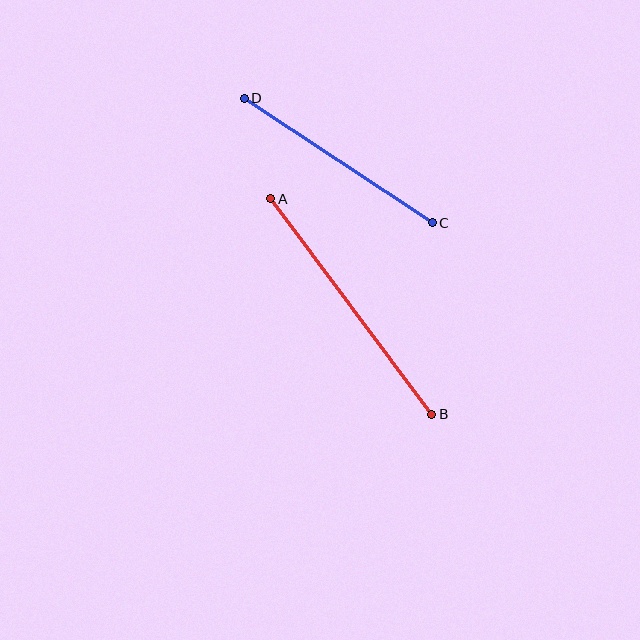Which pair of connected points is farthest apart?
Points A and B are farthest apart.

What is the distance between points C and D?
The distance is approximately 226 pixels.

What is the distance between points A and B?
The distance is approximately 269 pixels.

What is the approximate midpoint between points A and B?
The midpoint is at approximately (351, 307) pixels.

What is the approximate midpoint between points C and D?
The midpoint is at approximately (338, 161) pixels.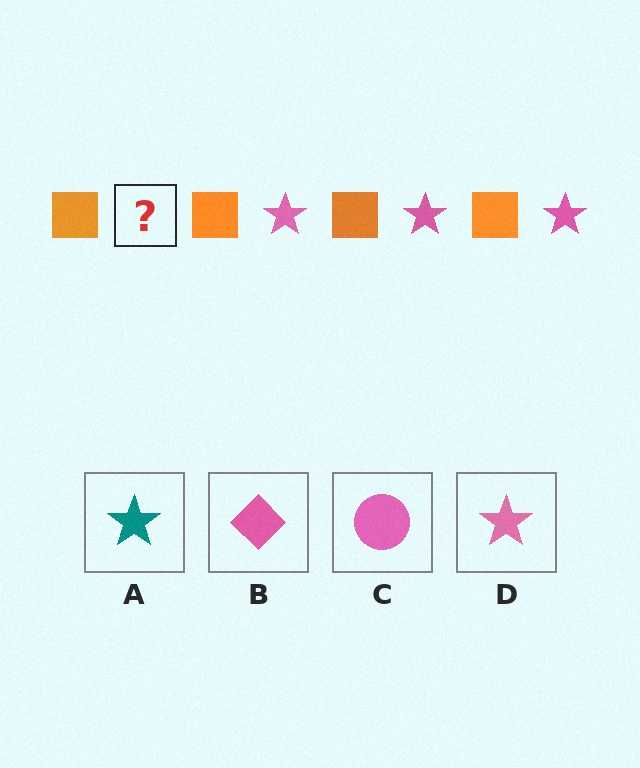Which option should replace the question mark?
Option D.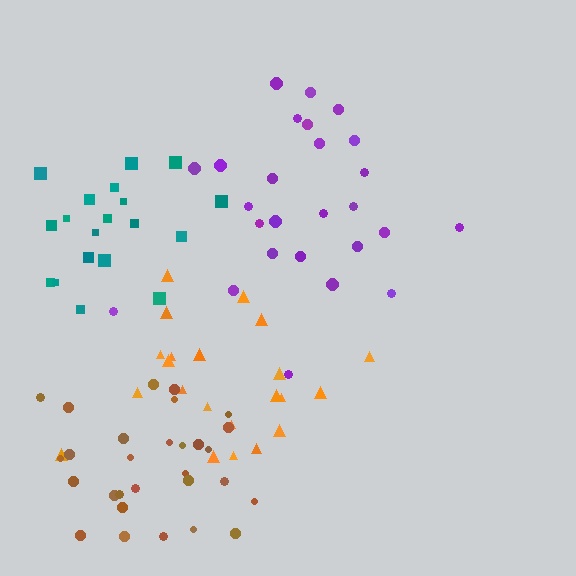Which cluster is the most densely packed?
Teal.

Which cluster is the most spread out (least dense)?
Orange.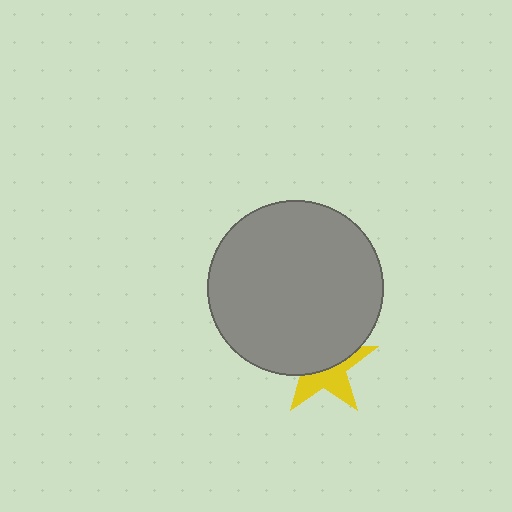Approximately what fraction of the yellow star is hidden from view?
Roughly 55% of the yellow star is hidden behind the gray circle.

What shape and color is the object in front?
The object in front is a gray circle.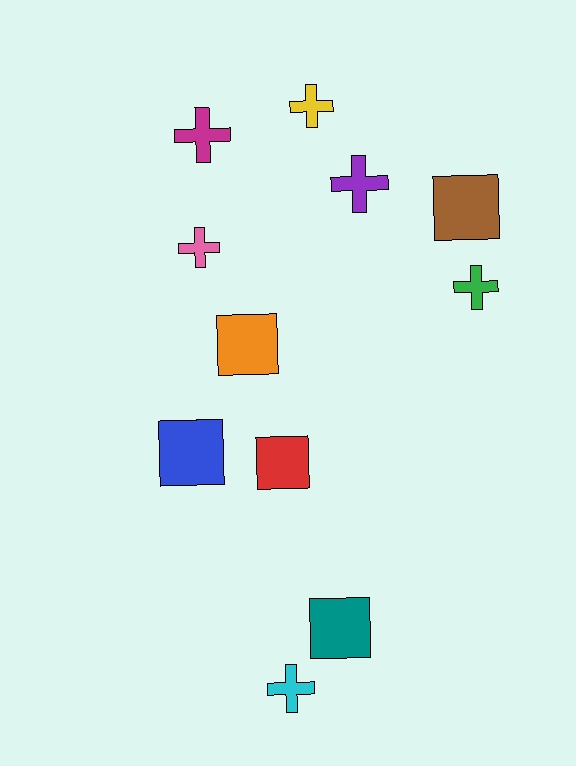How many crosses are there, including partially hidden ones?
There are 6 crosses.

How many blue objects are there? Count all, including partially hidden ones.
There is 1 blue object.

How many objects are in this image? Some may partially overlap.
There are 11 objects.